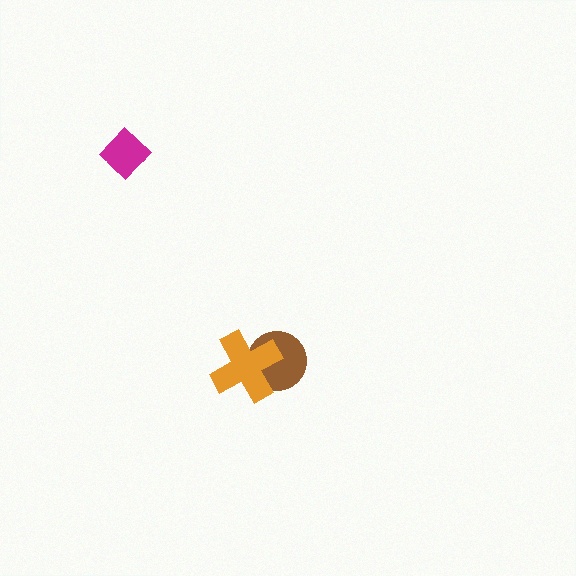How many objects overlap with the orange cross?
1 object overlaps with the orange cross.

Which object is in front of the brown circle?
The orange cross is in front of the brown circle.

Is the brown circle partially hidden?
Yes, it is partially covered by another shape.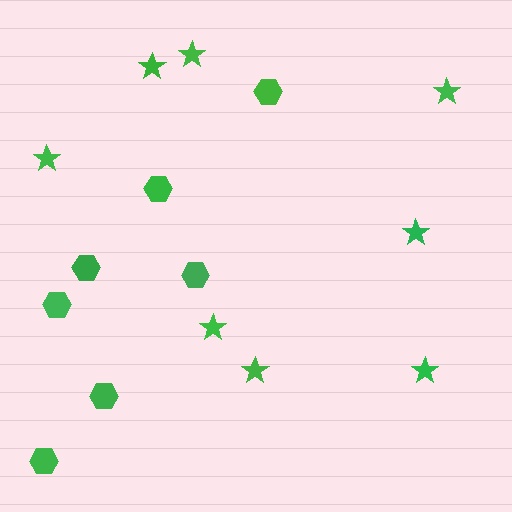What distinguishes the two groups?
There are 2 groups: one group of hexagons (7) and one group of stars (8).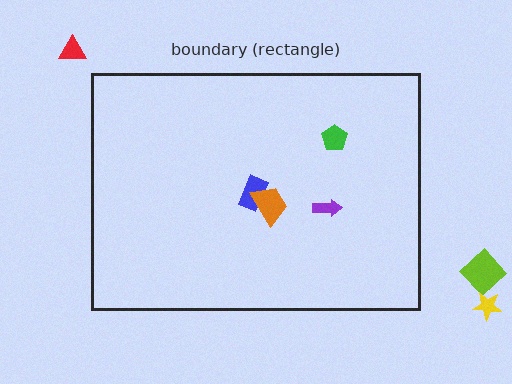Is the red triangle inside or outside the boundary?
Outside.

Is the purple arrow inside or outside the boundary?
Inside.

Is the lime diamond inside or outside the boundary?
Outside.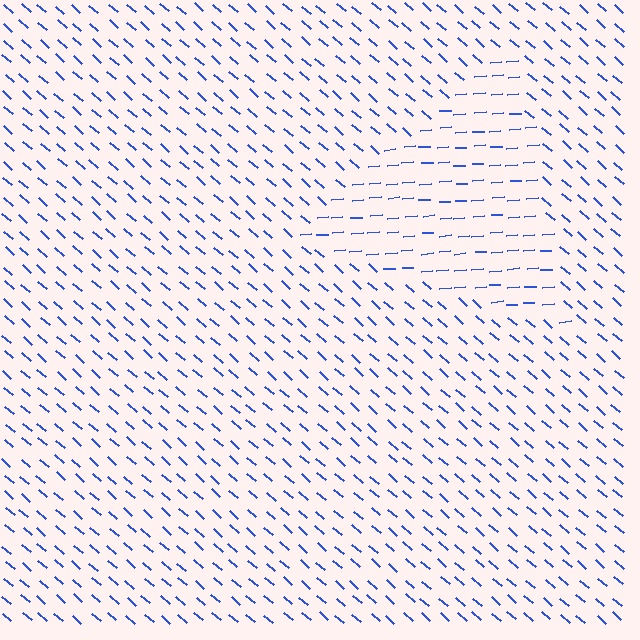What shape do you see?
I see a triangle.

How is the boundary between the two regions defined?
The boundary is defined purely by a change in line orientation (approximately 45 degrees difference). All lines are the same color and thickness.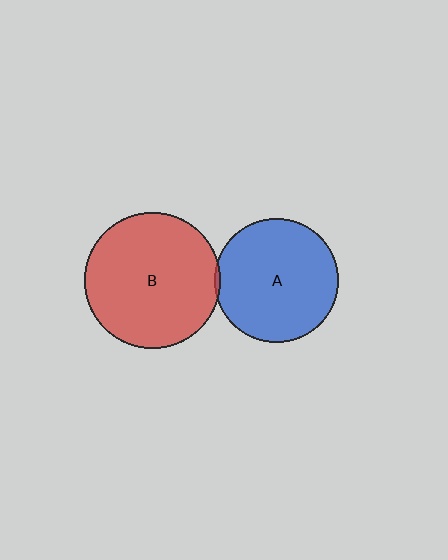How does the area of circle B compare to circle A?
Approximately 1.2 times.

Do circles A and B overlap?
Yes.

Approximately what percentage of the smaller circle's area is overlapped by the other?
Approximately 5%.